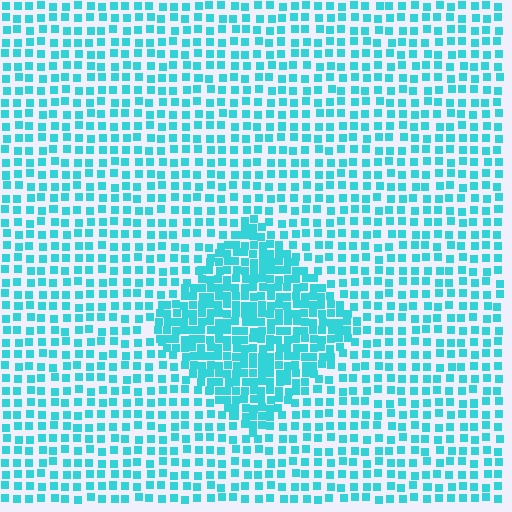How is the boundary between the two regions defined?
The boundary is defined by a change in element density (approximately 2.0x ratio). All elements are the same color, size, and shape.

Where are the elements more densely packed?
The elements are more densely packed inside the diamond boundary.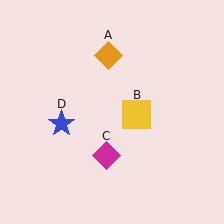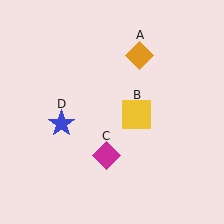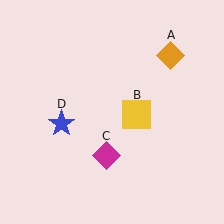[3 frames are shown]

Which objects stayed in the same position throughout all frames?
Yellow square (object B) and magenta diamond (object C) and blue star (object D) remained stationary.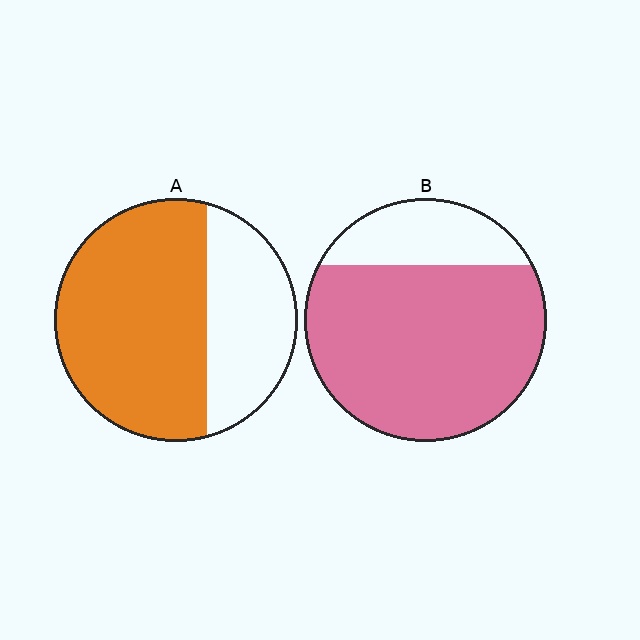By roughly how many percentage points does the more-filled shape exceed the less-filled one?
By roughly 10 percentage points (B over A).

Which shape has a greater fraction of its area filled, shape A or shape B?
Shape B.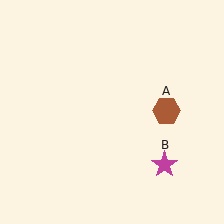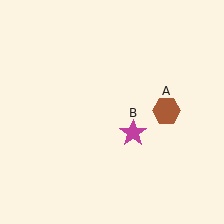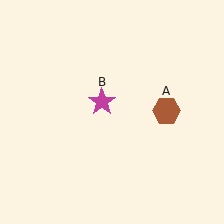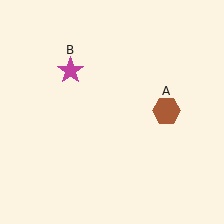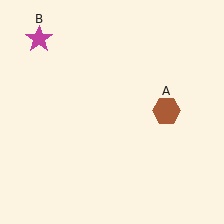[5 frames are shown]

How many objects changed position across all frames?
1 object changed position: magenta star (object B).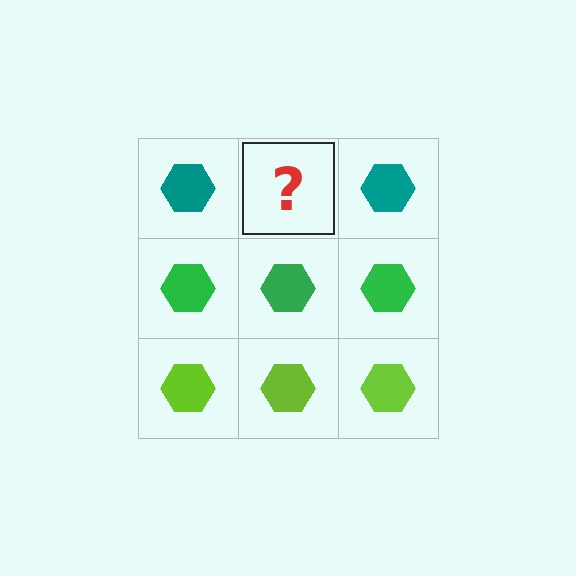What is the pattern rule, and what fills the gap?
The rule is that each row has a consistent color. The gap should be filled with a teal hexagon.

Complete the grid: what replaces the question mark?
The question mark should be replaced with a teal hexagon.